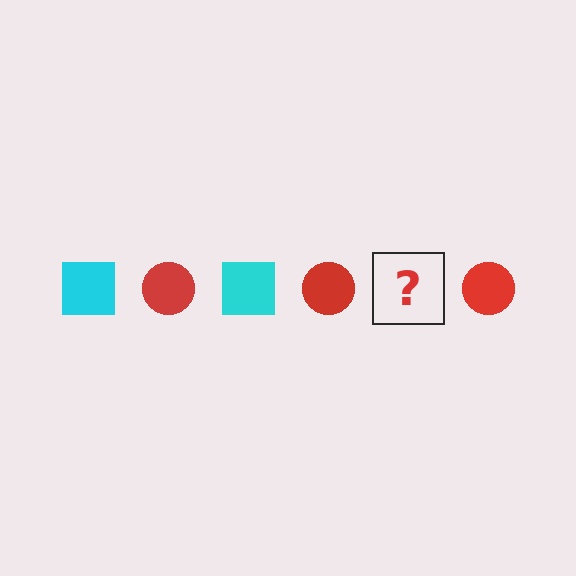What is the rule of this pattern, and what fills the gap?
The rule is that the pattern alternates between cyan square and red circle. The gap should be filled with a cyan square.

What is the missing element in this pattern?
The missing element is a cyan square.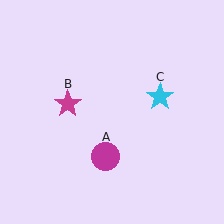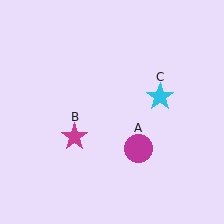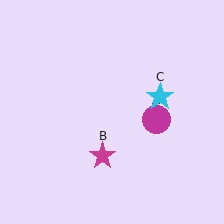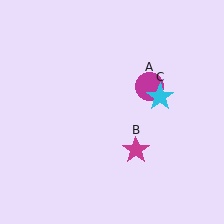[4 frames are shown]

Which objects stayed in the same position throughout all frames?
Cyan star (object C) remained stationary.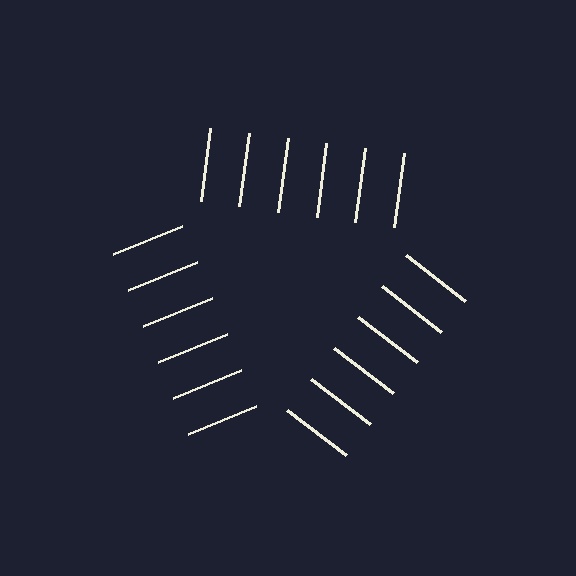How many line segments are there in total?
18 — 6 along each of the 3 edges.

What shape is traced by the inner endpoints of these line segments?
An illusory triangle — the line segments terminate on its edges but no continuous stroke is drawn.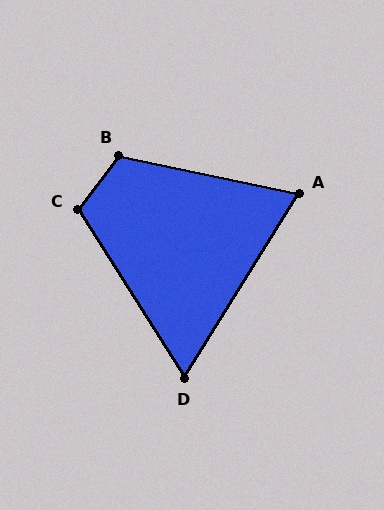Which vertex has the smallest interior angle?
D, at approximately 64 degrees.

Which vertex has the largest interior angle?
B, at approximately 116 degrees.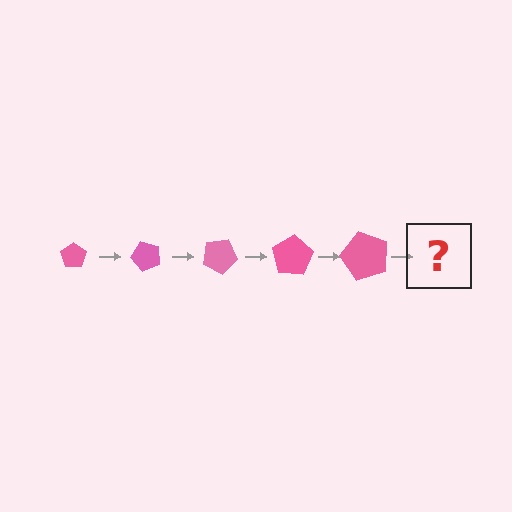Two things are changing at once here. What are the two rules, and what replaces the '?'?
The two rules are that the pentagon grows larger each step and it rotates 50 degrees each step. The '?' should be a pentagon, larger than the previous one and rotated 250 degrees from the start.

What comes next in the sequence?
The next element should be a pentagon, larger than the previous one and rotated 250 degrees from the start.